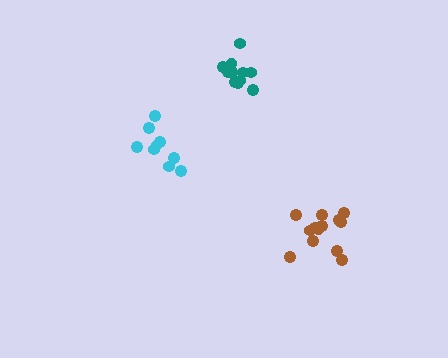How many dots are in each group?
Group 1: 11 dots, Group 2: 13 dots, Group 3: 9 dots (33 total).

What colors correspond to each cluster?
The clusters are colored: teal, brown, cyan.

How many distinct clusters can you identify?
There are 3 distinct clusters.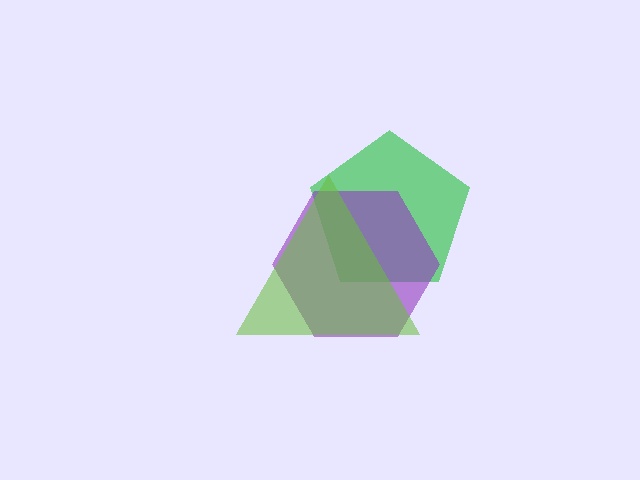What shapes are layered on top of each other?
The layered shapes are: a green pentagon, a purple hexagon, a lime triangle.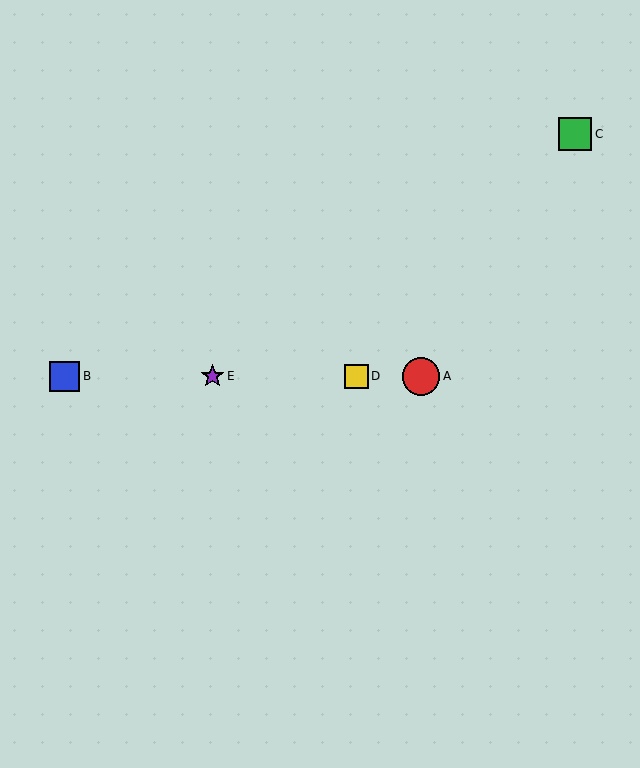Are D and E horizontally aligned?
Yes, both are at y≈376.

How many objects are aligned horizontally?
4 objects (A, B, D, E) are aligned horizontally.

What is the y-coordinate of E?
Object E is at y≈376.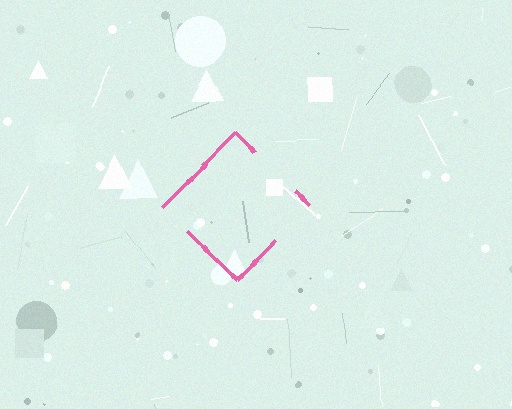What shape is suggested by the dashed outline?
The dashed outline suggests a diamond.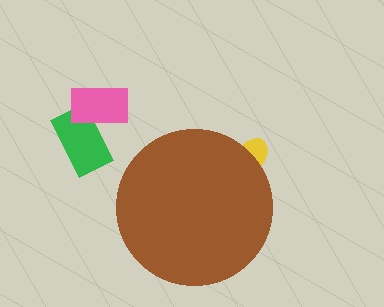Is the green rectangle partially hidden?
No, the green rectangle is fully visible.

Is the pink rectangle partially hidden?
No, the pink rectangle is fully visible.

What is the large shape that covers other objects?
A brown circle.